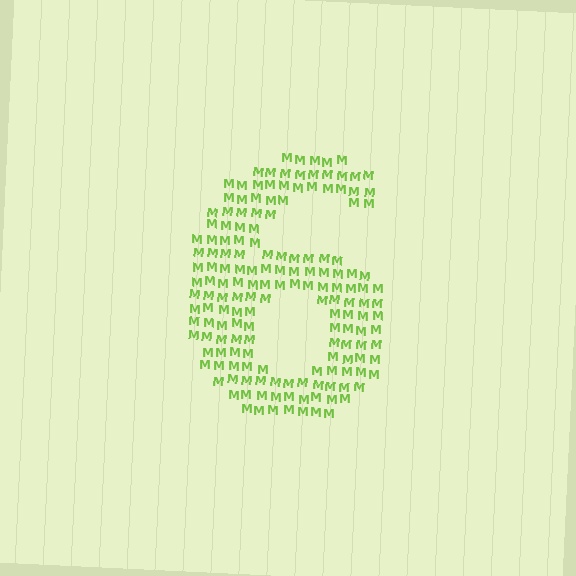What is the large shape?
The large shape is the digit 6.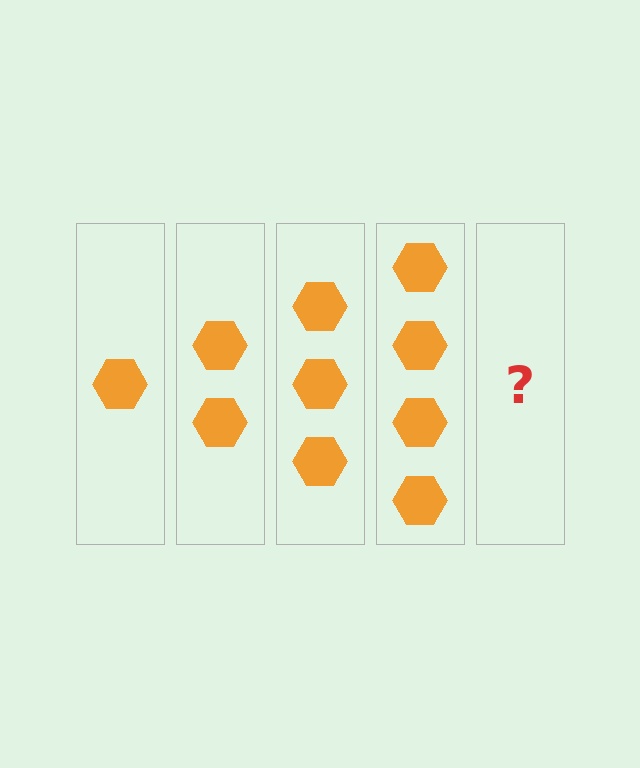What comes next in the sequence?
The next element should be 5 hexagons.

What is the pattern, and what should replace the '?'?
The pattern is that each step adds one more hexagon. The '?' should be 5 hexagons.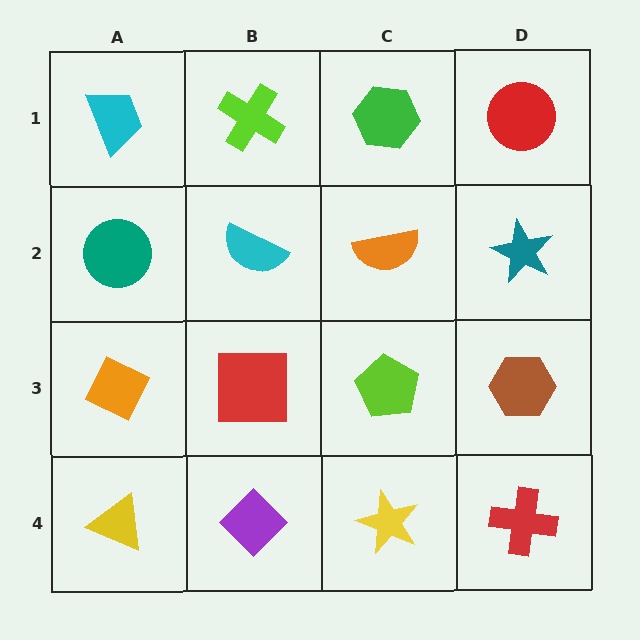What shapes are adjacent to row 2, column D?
A red circle (row 1, column D), a brown hexagon (row 3, column D), an orange semicircle (row 2, column C).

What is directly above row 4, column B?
A red square.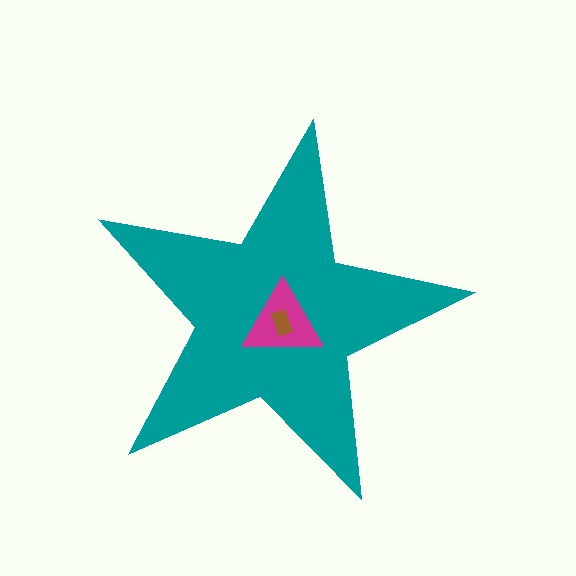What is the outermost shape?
The teal star.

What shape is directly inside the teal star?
The magenta triangle.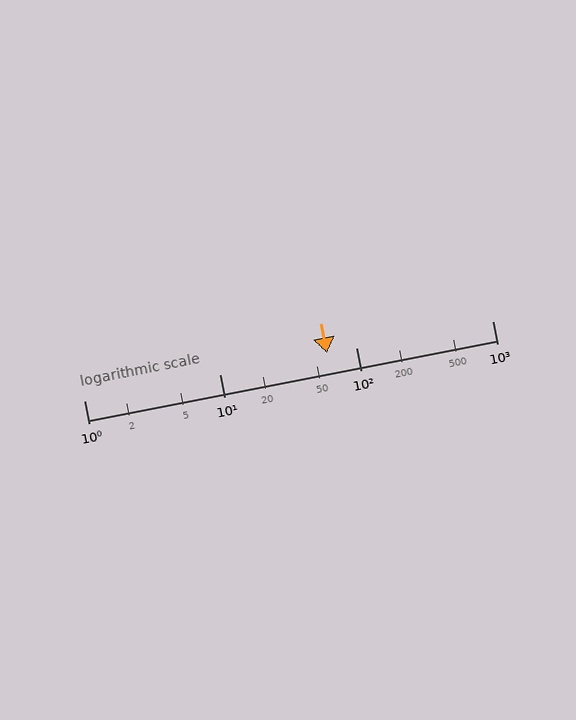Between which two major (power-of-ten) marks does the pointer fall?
The pointer is between 10 and 100.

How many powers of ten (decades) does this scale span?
The scale spans 3 decades, from 1 to 1000.